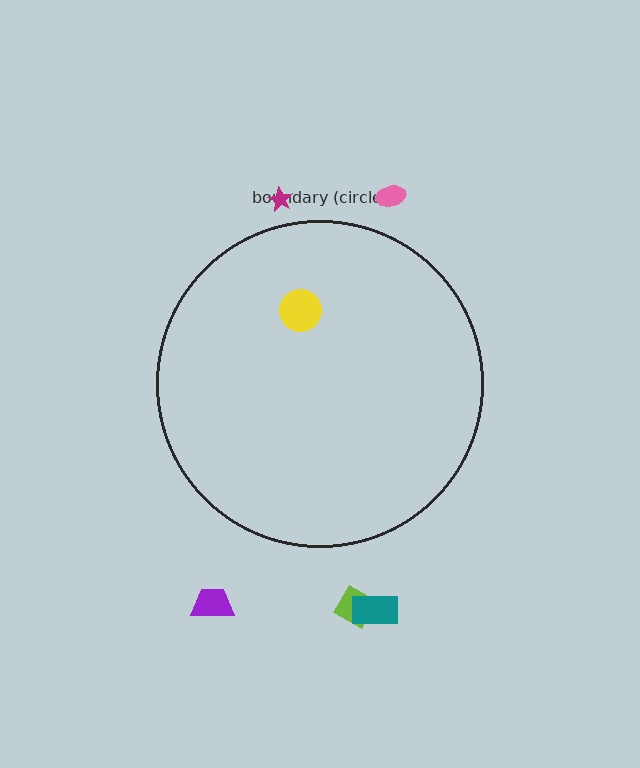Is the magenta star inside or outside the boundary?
Outside.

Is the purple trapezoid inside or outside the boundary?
Outside.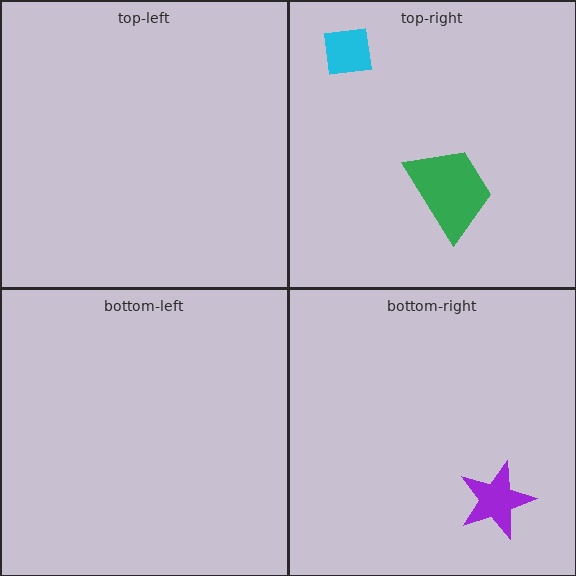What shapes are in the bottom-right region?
The purple star.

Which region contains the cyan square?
The top-right region.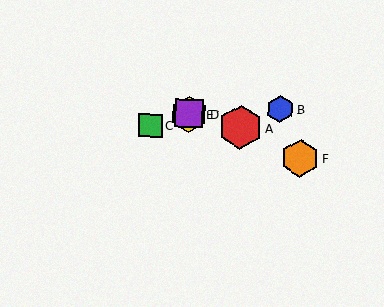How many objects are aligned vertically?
2 objects (D, E) are aligned vertically.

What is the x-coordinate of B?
Object B is at x≈280.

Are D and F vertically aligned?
No, D is at x≈189 and F is at x≈300.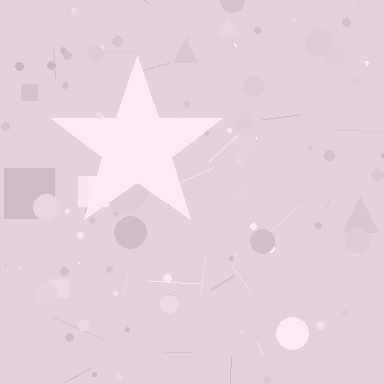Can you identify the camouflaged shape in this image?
The camouflaged shape is a star.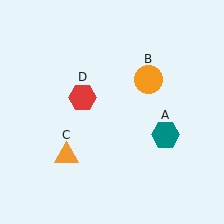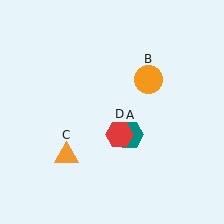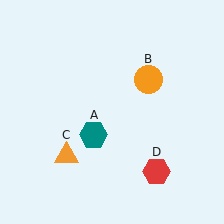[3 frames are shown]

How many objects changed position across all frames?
2 objects changed position: teal hexagon (object A), red hexagon (object D).